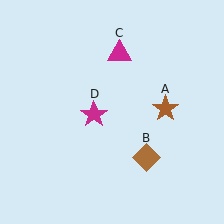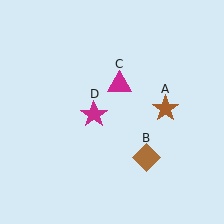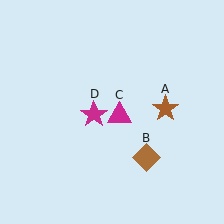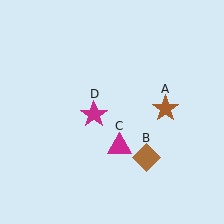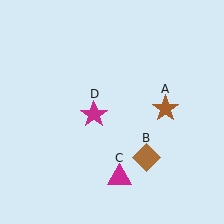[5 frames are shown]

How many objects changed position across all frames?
1 object changed position: magenta triangle (object C).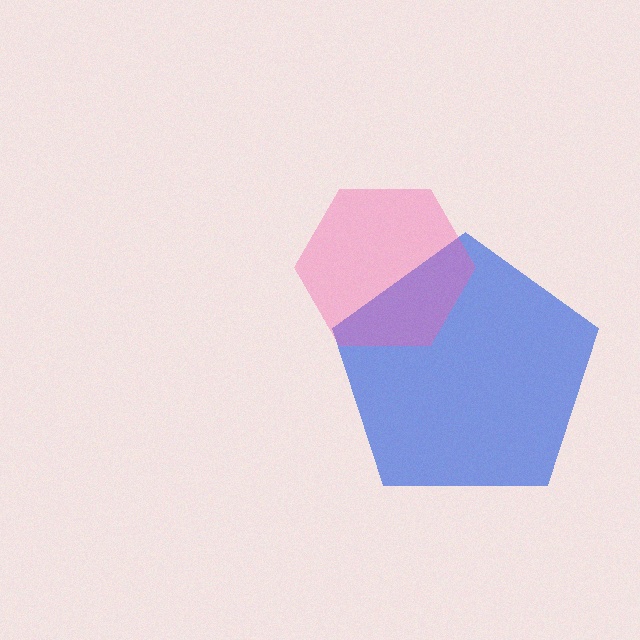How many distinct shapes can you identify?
There are 2 distinct shapes: a blue pentagon, a pink hexagon.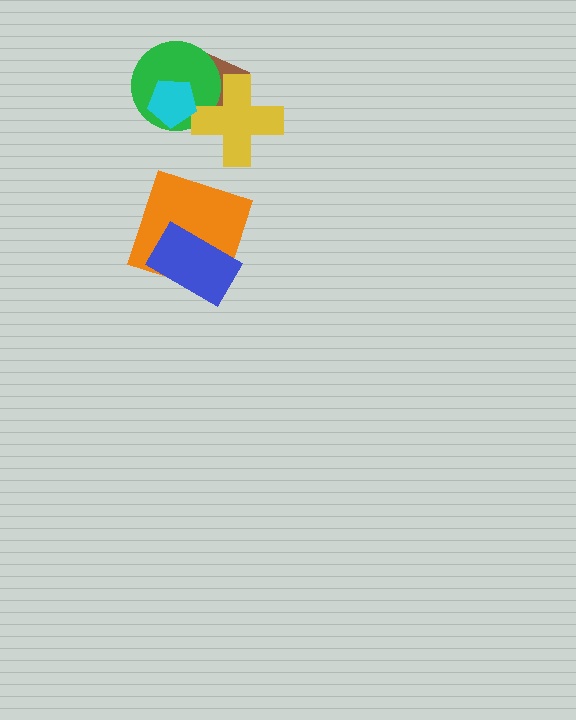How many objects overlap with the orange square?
1 object overlaps with the orange square.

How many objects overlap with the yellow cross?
2 objects overlap with the yellow cross.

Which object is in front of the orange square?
The blue rectangle is in front of the orange square.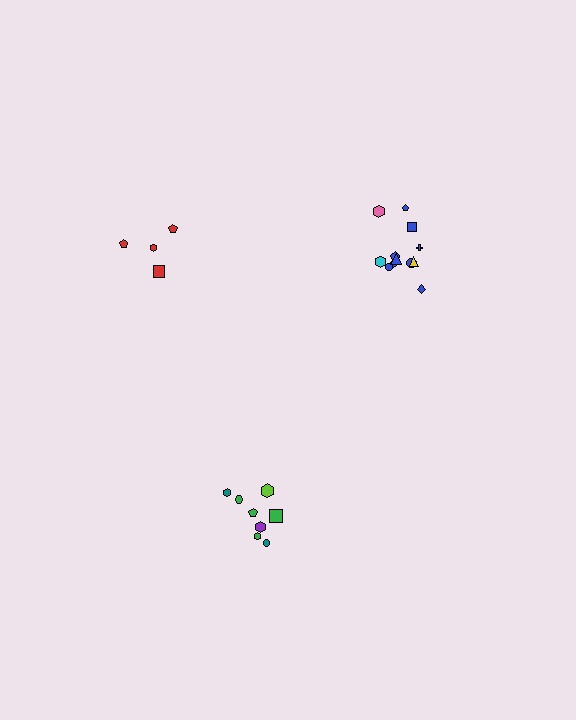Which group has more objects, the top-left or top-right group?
The top-right group.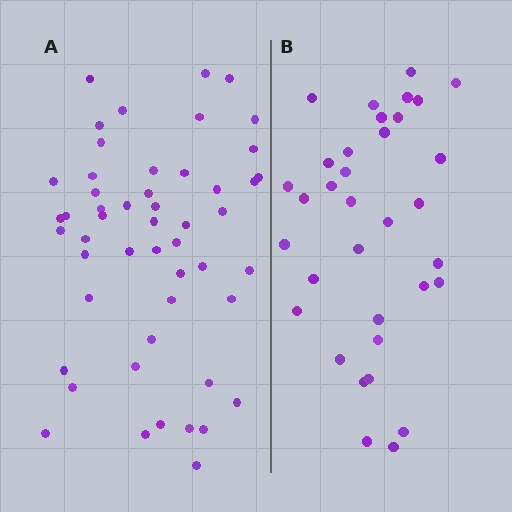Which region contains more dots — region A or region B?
Region A (the left region) has more dots.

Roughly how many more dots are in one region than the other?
Region A has approximately 15 more dots than region B.